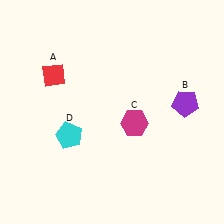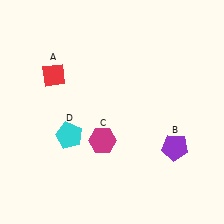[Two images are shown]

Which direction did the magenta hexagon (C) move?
The magenta hexagon (C) moved left.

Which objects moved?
The objects that moved are: the purple pentagon (B), the magenta hexagon (C).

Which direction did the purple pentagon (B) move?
The purple pentagon (B) moved down.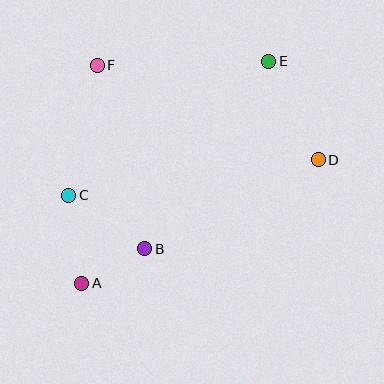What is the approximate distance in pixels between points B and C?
The distance between B and C is approximately 93 pixels.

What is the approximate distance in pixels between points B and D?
The distance between B and D is approximately 195 pixels.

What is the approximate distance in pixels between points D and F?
The distance between D and F is approximately 241 pixels.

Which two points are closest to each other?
Points A and B are closest to each other.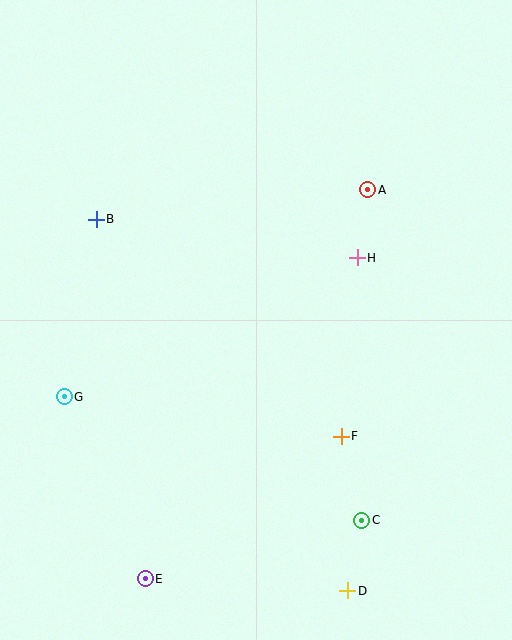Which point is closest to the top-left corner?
Point B is closest to the top-left corner.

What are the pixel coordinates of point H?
Point H is at (357, 258).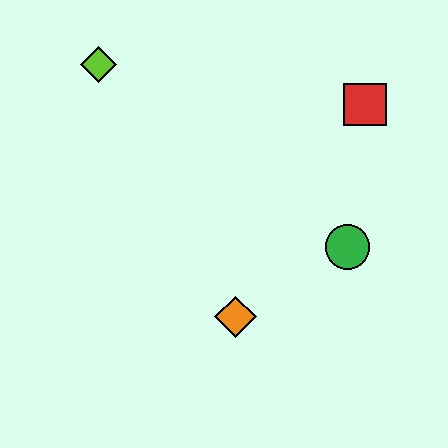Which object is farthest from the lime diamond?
The green circle is farthest from the lime diamond.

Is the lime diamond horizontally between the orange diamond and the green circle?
No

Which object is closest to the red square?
The green circle is closest to the red square.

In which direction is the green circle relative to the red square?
The green circle is below the red square.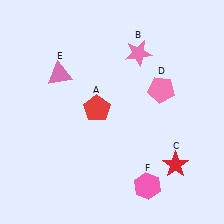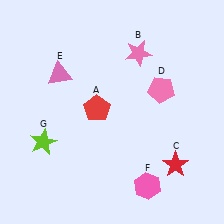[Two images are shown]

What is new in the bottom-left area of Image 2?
A lime star (G) was added in the bottom-left area of Image 2.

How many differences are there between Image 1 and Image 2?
There is 1 difference between the two images.